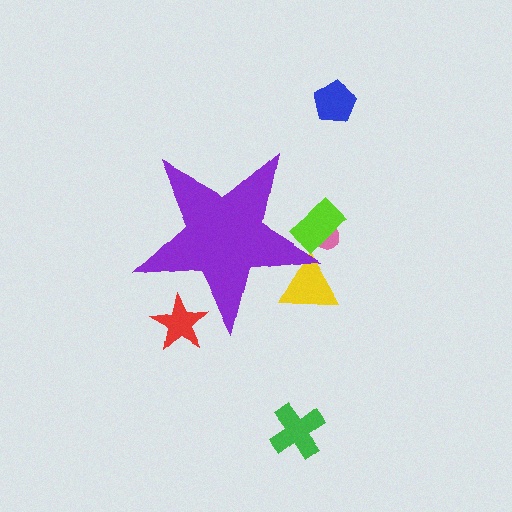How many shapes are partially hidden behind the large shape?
4 shapes are partially hidden.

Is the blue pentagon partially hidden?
No, the blue pentagon is fully visible.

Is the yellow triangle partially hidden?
Yes, the yellow triangle is partially hidden behind the purple star.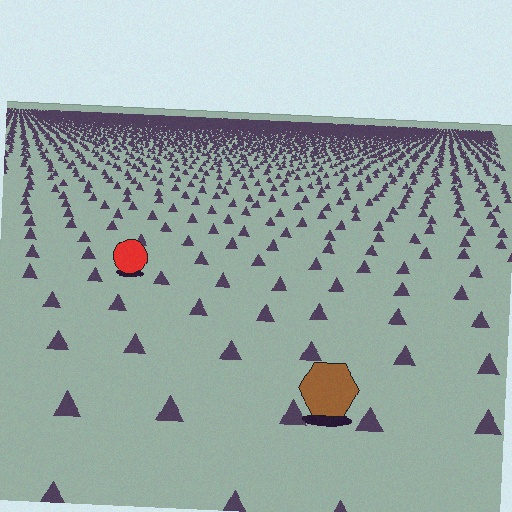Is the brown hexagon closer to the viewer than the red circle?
Yes. The brown hexagon is closer — you can tell from the texture gradient: the ground texture is coarser near it.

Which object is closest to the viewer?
The brown hexagon is closest. The texture marks near it are larger and more spread out.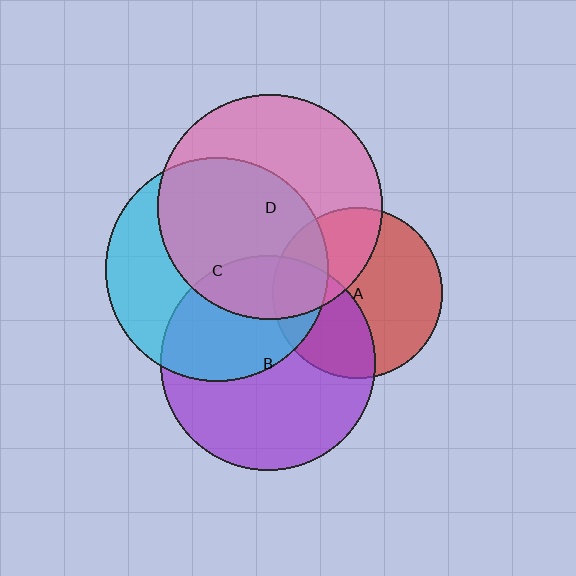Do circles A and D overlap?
Yes.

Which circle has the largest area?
Circle D (pink).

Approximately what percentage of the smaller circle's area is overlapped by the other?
Approximately 35%.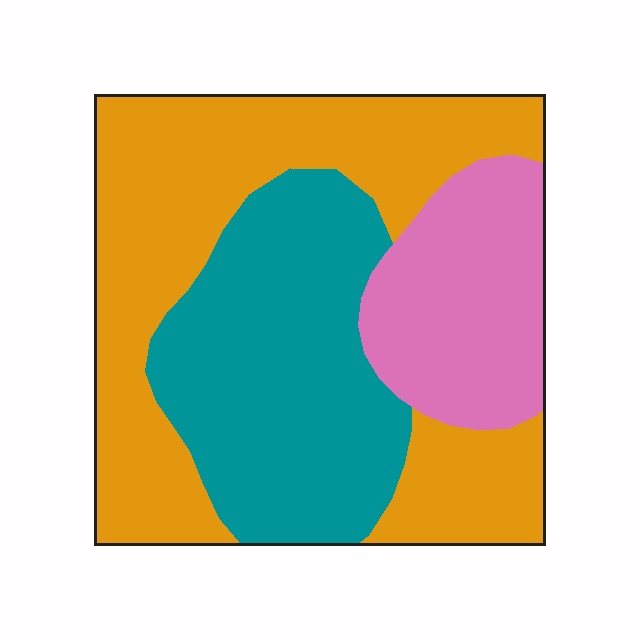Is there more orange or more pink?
Orange.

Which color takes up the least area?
Pink, at roughly 20%.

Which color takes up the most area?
Orange, at roughly 45%.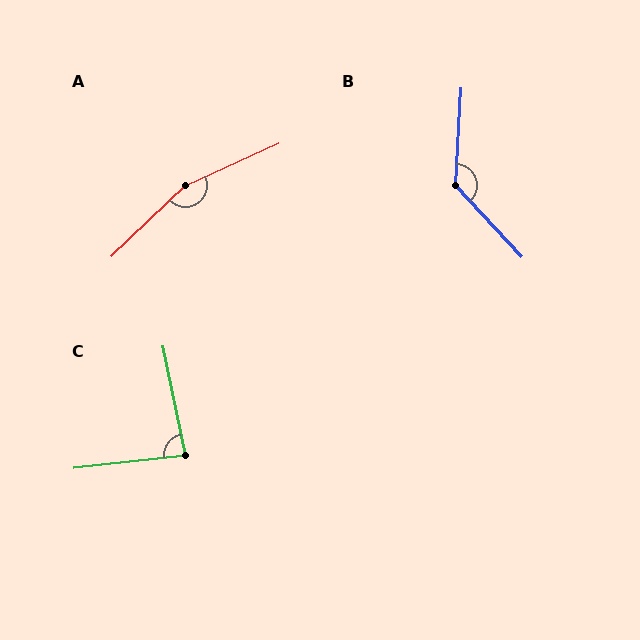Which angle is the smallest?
C, at approximately 85 degrees.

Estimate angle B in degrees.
Approximately 134 degrees.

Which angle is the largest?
A, at approximately 161 degrees.